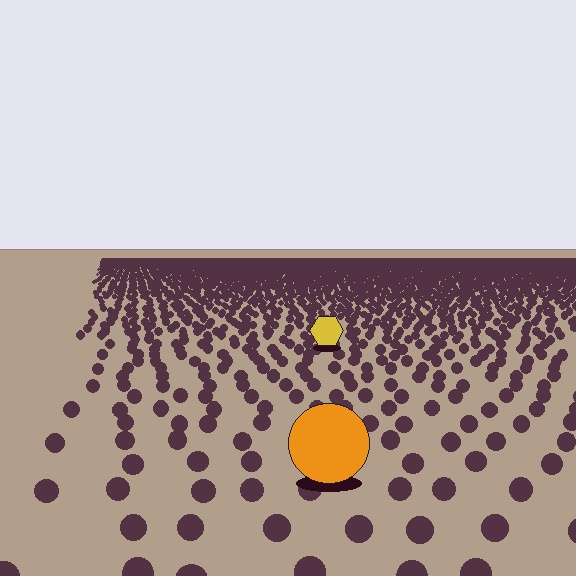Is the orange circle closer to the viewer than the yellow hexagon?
Yes. The orange circle is closer — you can tell from the texture gradient: the ground texture is coarser near it.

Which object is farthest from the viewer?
The yellow hexagon is farthest from the viewer. It appears smaller and the ground texture around it is denser.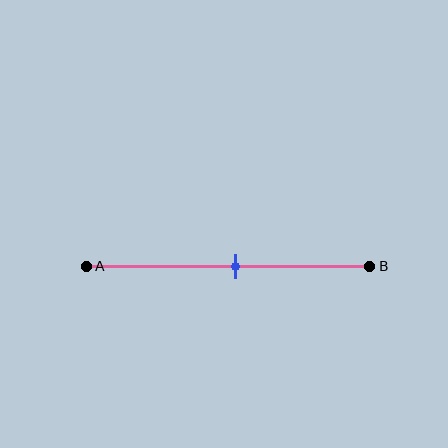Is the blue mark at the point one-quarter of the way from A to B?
No, the mark is at about 55% from A, not at the 25% one-quarter point.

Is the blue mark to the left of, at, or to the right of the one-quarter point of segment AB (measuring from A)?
The blue mark is to the right of the one-quarter point of segment AB.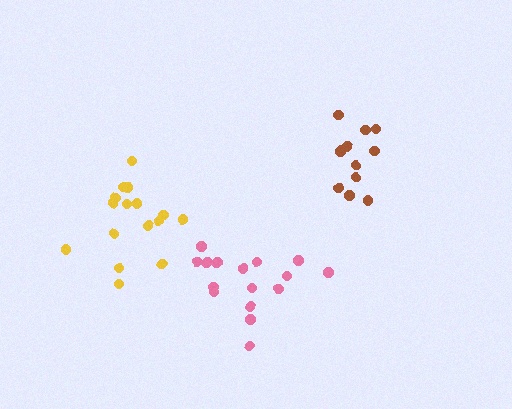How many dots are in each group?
Group 1: 16 dots, Group 2: 16 dots, Group 3: 12 dots (44 total).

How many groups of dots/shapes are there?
There are 3 groups.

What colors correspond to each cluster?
The clusters are colored: yellow, pink, brown.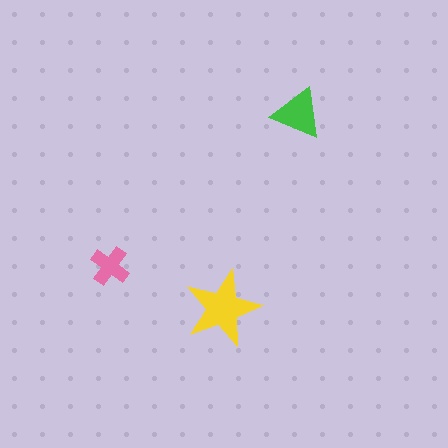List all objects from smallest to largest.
The pink cross, the green triangle, the yellow star.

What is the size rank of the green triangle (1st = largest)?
2nd.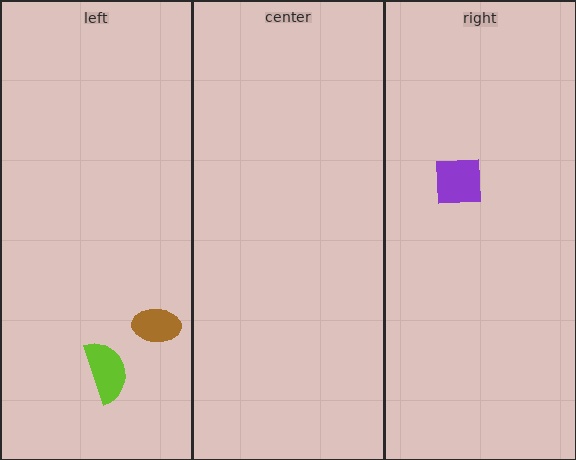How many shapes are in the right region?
1.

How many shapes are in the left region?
2.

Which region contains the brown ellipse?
The left region.